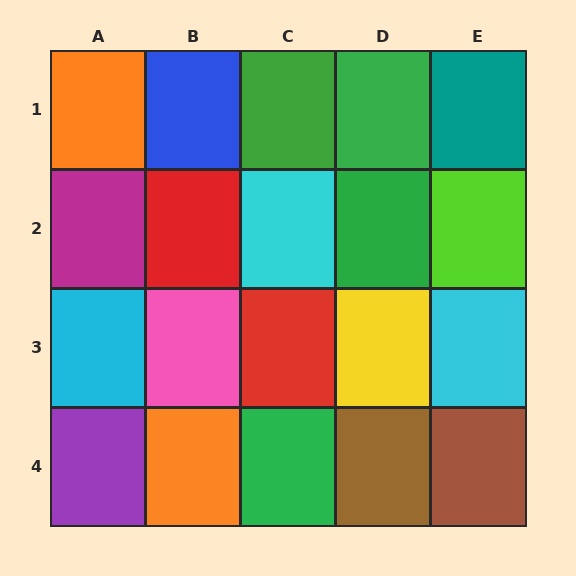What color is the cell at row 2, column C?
Cyan.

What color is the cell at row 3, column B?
Pink.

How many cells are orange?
2 cells are orange.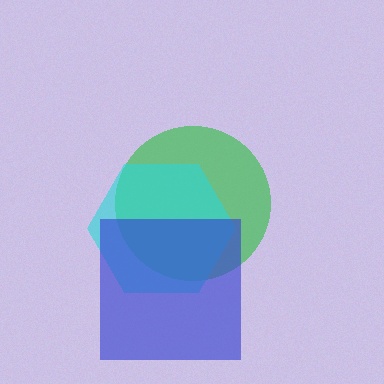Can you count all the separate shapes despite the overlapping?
Yes, there are 3 separate shapes.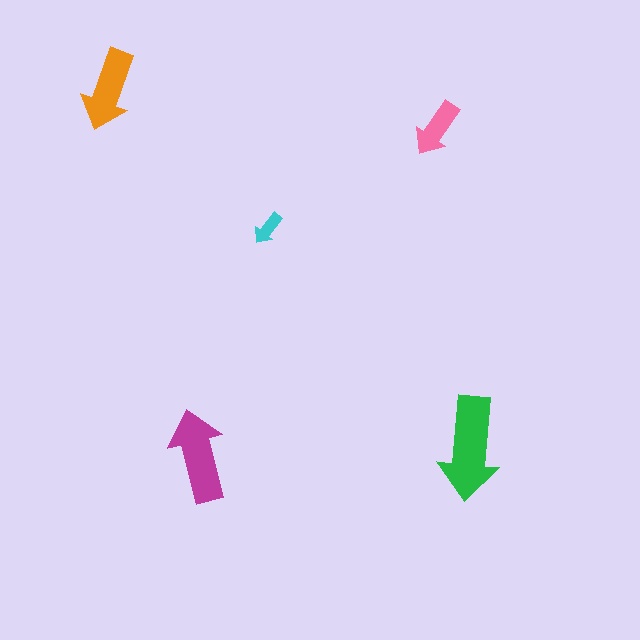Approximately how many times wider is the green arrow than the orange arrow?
About 1.5 times wider.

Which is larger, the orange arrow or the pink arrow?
The orange one.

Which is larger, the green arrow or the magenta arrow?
The green one.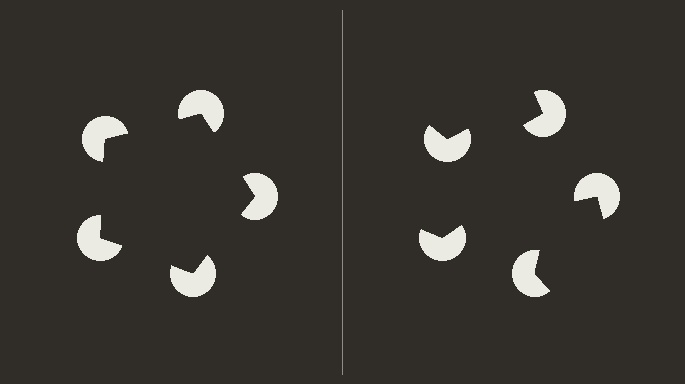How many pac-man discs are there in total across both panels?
10 — 5 on each side.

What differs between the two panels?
The pac-man discs are positioned identically on both sides; only the wedge orientations differ. On the left they align to a pentagon; on the right they are misaligned.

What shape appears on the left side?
An illusory pentagon.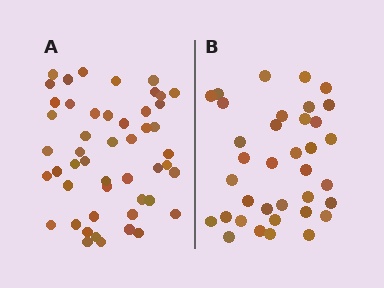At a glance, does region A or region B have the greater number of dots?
Region A (the left region) has more dots.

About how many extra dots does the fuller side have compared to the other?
Region A has approximately 15 more dots than region B.